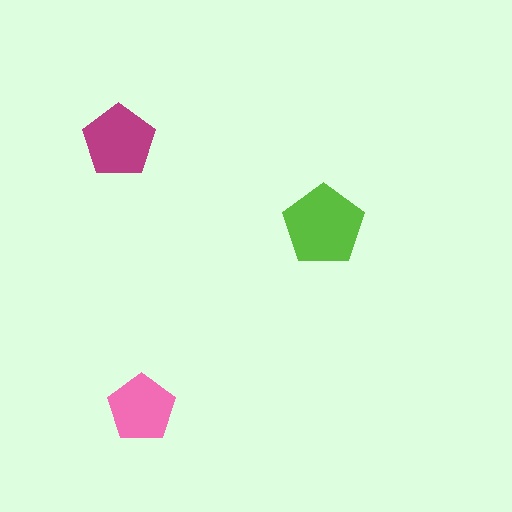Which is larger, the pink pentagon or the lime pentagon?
The lime one.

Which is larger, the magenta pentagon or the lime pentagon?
The lime one.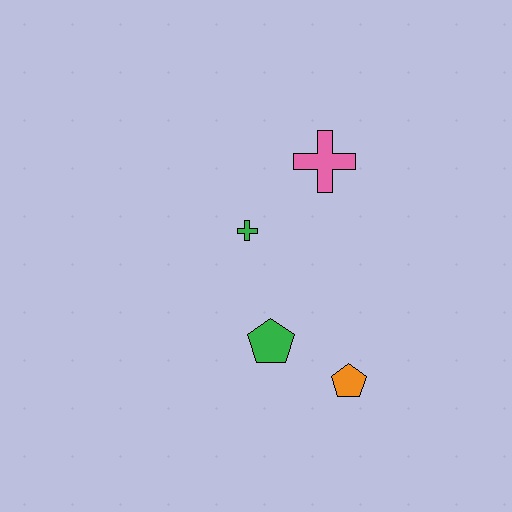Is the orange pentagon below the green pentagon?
Yes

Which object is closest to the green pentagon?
The orange pentagon is closest to the green pentagon.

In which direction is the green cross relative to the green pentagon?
The green cross is above the green pentagon.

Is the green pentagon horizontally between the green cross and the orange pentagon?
Yes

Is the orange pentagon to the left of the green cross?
No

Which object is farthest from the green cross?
The orange pentagon is farthest from the green cross.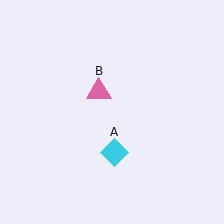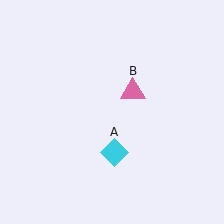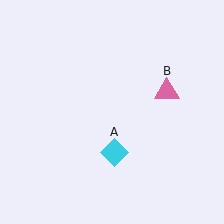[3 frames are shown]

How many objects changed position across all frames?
1 object changed position: pink triangle (object B).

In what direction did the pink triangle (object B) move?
The pink triangle (object B) moved right.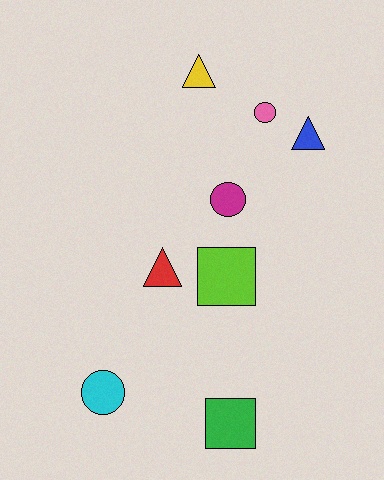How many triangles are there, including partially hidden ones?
There are 3 triangles.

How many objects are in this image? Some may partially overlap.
There are 8 objects.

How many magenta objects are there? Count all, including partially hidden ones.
There is 1 magenta object.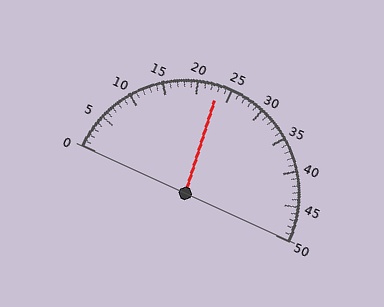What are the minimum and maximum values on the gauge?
The gauge ranges from 0 to 50.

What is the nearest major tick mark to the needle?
The nearest major tick mark is 25.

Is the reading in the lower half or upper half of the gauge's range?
The reading is in the lower half of the range (0 to 50).